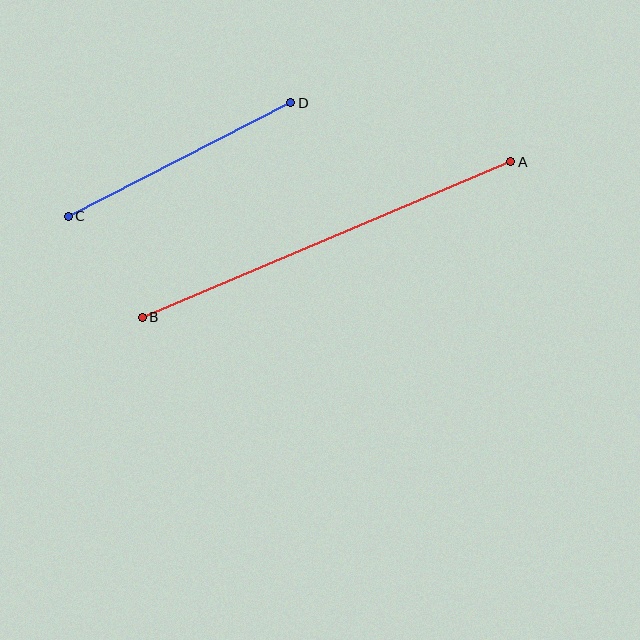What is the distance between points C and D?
The distance is approximately 250 pixels.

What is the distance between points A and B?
The distance is approximately 400 pixels.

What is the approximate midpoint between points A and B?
The midpoint is at approximately (327, 239) pixels.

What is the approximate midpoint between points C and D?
The midpoint is at approximately (180, 160) pixels.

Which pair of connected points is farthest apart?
Points A and B are farthest apart.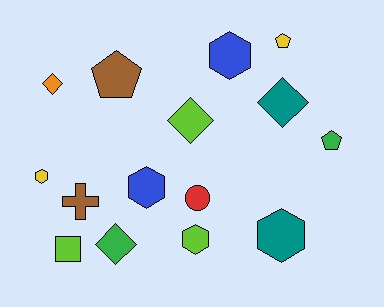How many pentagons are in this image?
There are 3 pentagons.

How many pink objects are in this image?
There are no pink objects.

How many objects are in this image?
There are 15 objects.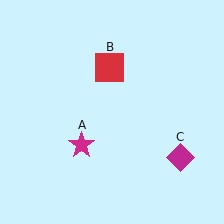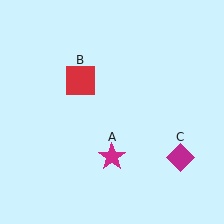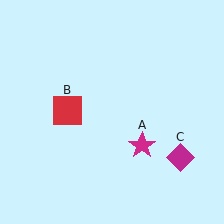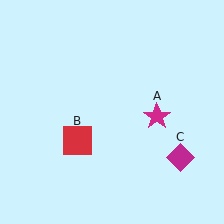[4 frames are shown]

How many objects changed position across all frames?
2 objects changed position: magenta star (object A), red square (object B).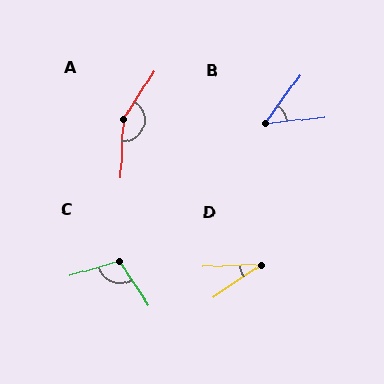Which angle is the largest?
A, at approximately 150 degrees.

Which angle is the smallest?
D, at approximately 32 degrees.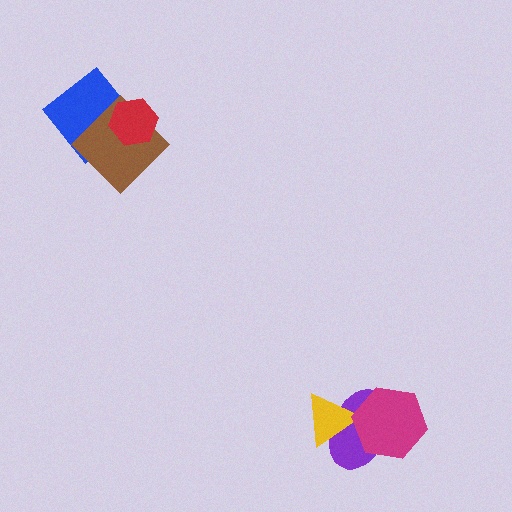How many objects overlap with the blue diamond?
2 objects overlap with the blue diamond.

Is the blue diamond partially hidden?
Yes, it is partially covered by another shape.